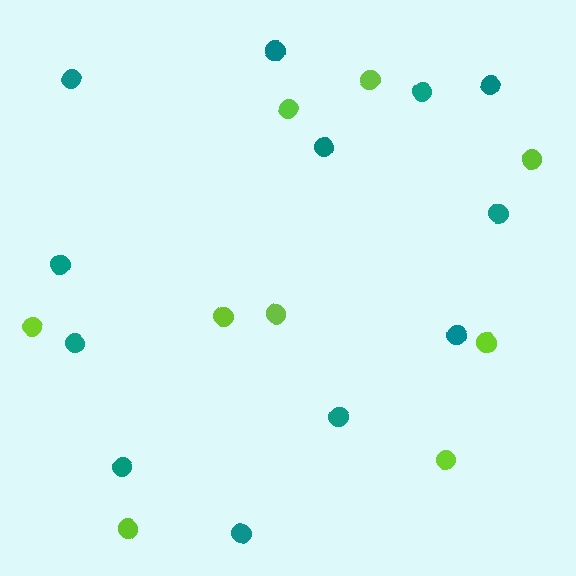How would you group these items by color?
There are 2 groups: one group of lime circles (9) and one group of teal circles (12).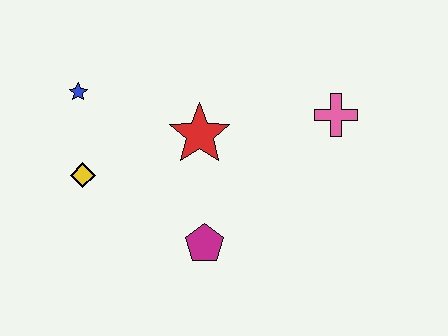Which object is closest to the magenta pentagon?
The red star is closest to the magenta pentagon.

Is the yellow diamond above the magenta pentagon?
Yes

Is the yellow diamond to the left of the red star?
Yes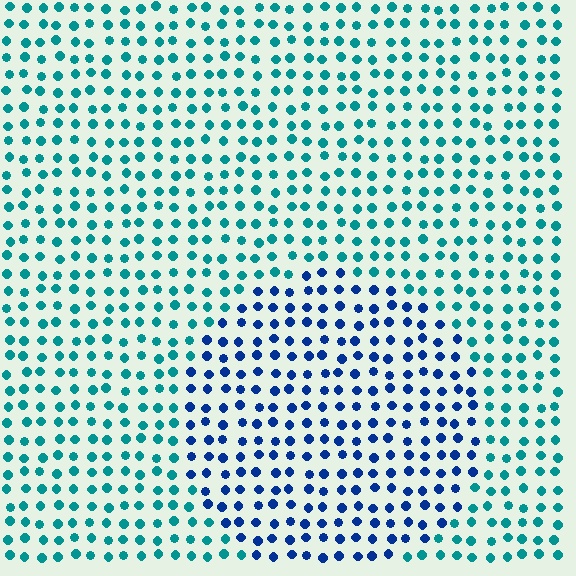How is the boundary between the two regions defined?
The boundary is defined purely by a slight shift in hue (about 42 degrees). Spacing, size, and orientation are identical on both sides.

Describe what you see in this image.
The image is filled with small teal elements in a uniform arrangement. A circle-shaped region is visible where the elements are tinted to a slightly different hue, forming a subtle color boundary.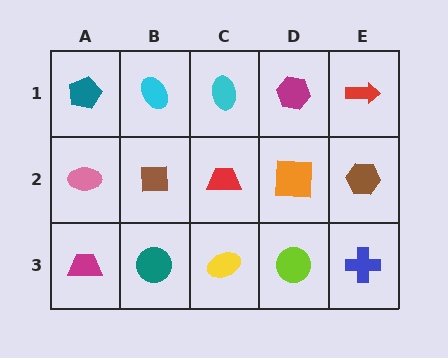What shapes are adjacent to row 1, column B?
A brown square (row 2, column B), a teal pentagon (row 1, column A), a cyan ellipse (row 1, column C).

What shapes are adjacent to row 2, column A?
A teal pentagon (row 1, column A), a magenta trapezoid (row 3, column A), a brown square (row 2, column B).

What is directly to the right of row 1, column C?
A magenta hexagon.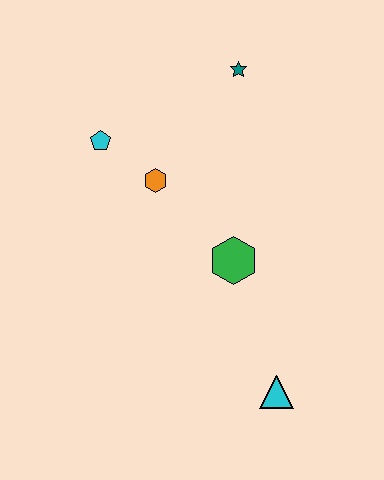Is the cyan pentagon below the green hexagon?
No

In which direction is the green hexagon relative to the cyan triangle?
The green hexagon is above the cyan triangle.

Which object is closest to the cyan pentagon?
The orange hexagon is closest to the cyan pentagon.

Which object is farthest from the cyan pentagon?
The cyan triangle is farthest from the cyan pentagon.